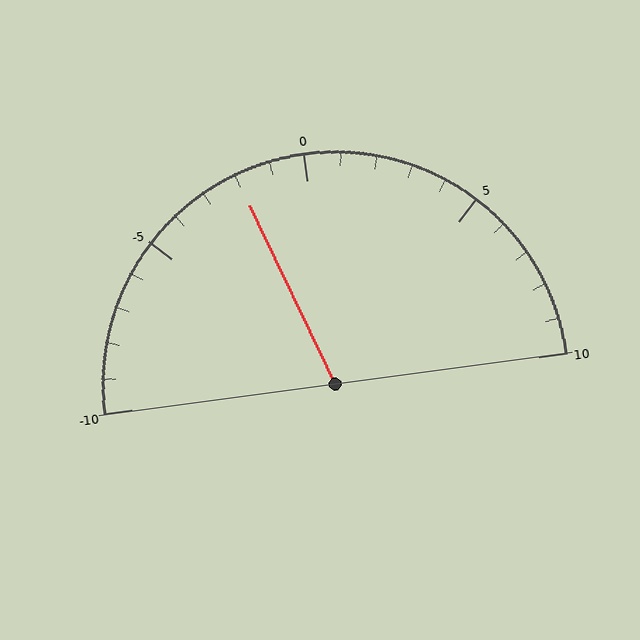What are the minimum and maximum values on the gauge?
The gauge ranges from -10 to 10.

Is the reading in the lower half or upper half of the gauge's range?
The reading is in the lower half of the range (-10 to 10).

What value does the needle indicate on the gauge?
The needle indicates approximately -2.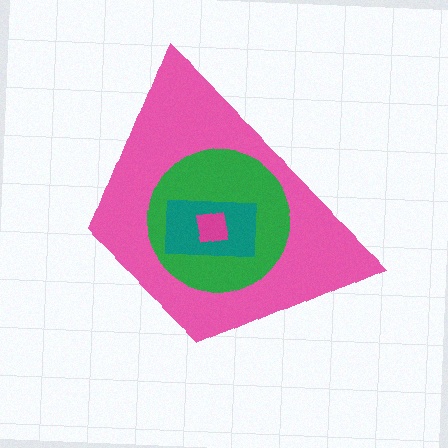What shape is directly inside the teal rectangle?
The magenta square.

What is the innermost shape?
The magenta square.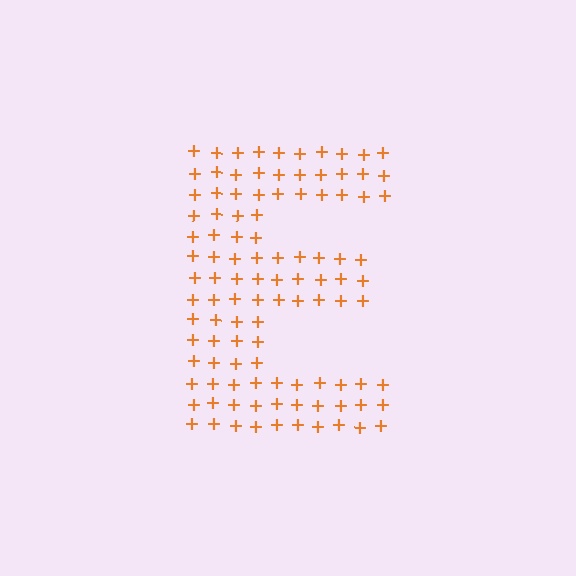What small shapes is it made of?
It is made of small plus signs.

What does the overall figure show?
The overall figure shows the letter E.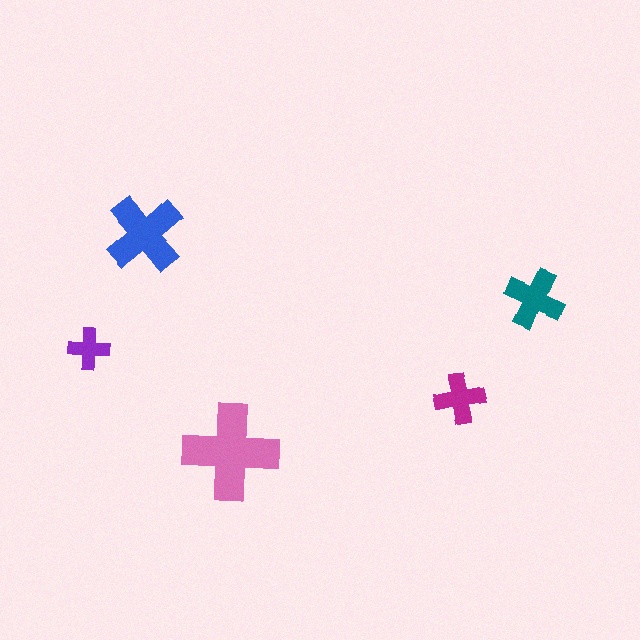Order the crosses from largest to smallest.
the pink one, the blue one, the teal one, the magenta one, the purple one.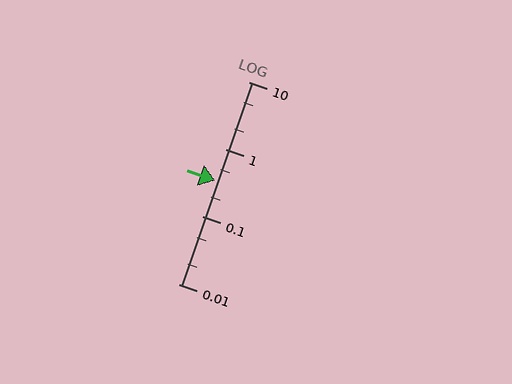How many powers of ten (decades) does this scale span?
The scale spans 3 decades, from 0.01 to 10.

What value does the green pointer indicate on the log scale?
The pointer indicates approximately 0.34.